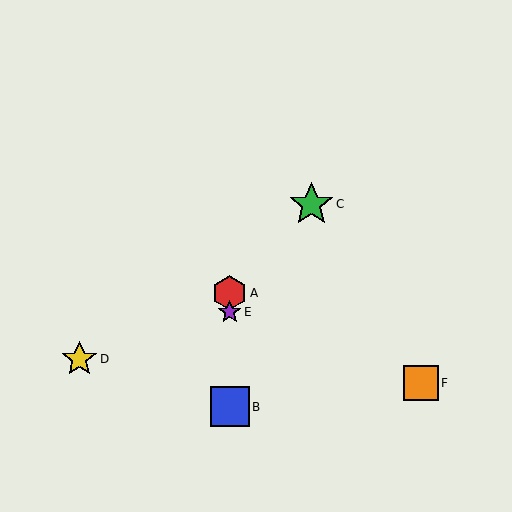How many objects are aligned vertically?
3 objects (A, B, E) are aligned vertically.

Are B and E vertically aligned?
Yes, both are at x≈230.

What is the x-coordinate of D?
Object D is at x≈79.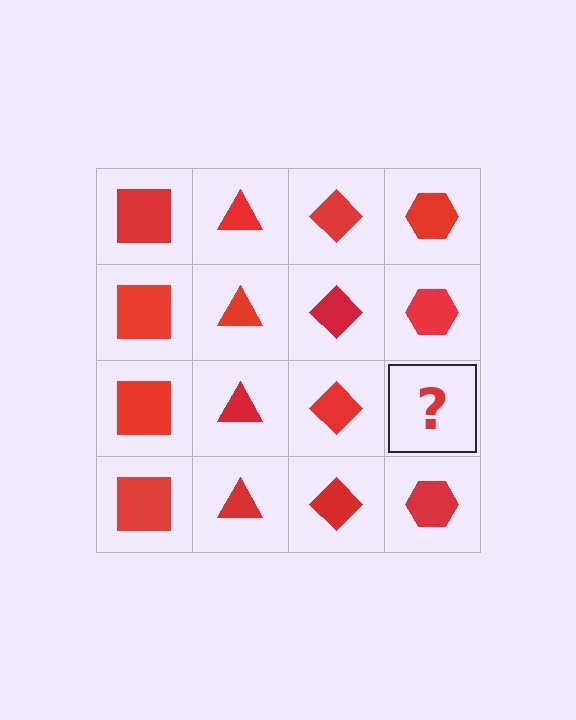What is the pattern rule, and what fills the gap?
The rule is that each column has a consistent shape. The gap should be filled with a red hexagon.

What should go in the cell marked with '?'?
The missing cell should contain a red hexagon.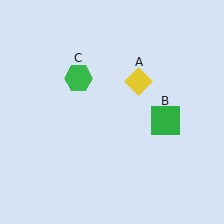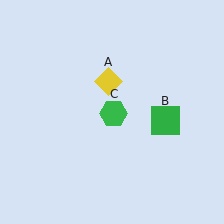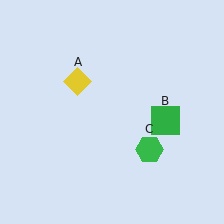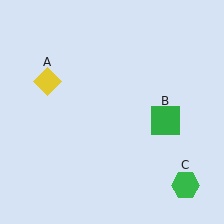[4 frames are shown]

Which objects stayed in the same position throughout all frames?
Green square (object B) remained stationary.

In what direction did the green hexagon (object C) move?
The green hexagon (object C) moved down and to the right.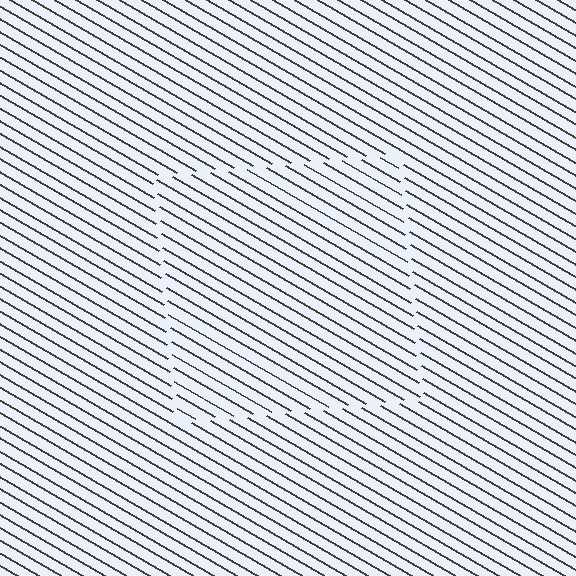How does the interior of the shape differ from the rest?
The interior of the shape contains the same grating, shifted by half a period — the contour is defined by the phase discontinuity where line-ends from the inner and outer gratings abut.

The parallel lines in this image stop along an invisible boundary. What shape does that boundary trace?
An illusory square. The interior of the shape contains the same grating, shifted by half a period — the contour is defined by the phase discontinuity where line-ends from the inner and outer gratings abut.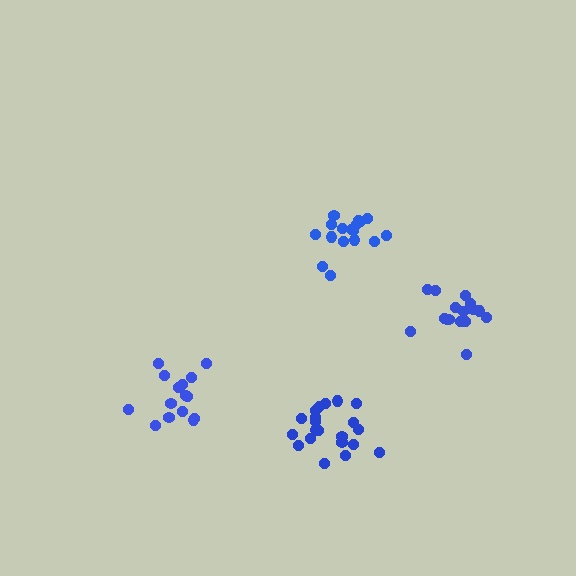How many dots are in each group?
Group 1: 21 dots, Group 2: 15 dots, Group 3: 16 dots, Group 4: 18 dots (70 total).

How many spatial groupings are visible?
There are 4 spatial groupings.